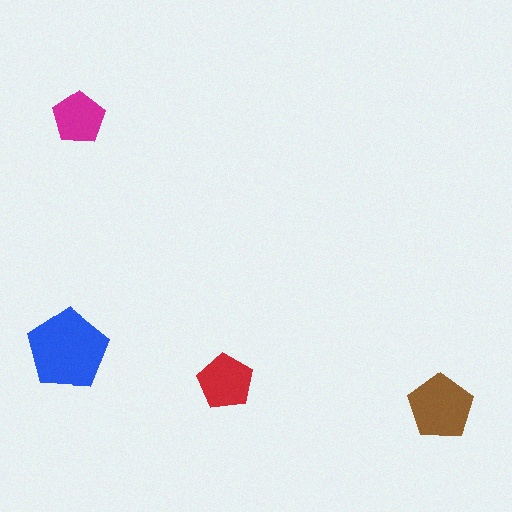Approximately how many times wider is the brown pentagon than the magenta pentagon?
About 1.5 times wider.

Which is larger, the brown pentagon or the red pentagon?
The brown one.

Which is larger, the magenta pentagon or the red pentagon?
The red one.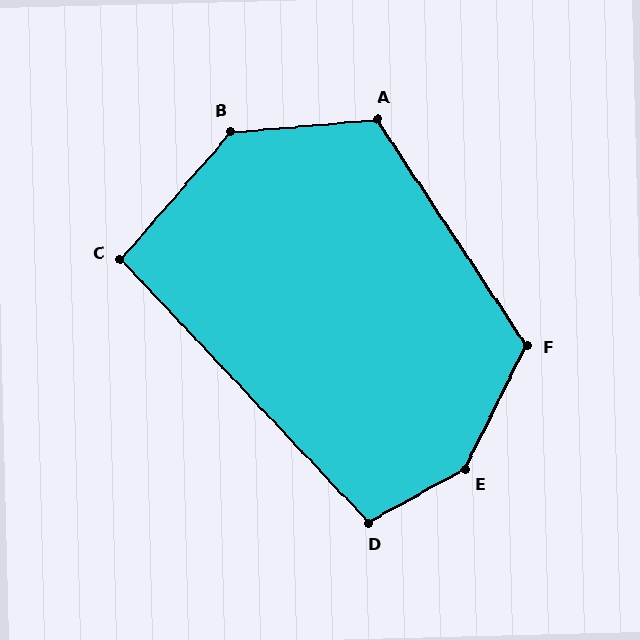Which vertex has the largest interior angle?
E, at approximately 145 degrees.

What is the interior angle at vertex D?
Approximately 105 degrees (obtuse).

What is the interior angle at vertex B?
Approximately 135 degrees (obtuse).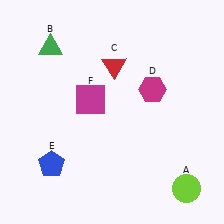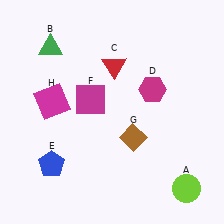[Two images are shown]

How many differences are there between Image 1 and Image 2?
There are 2 differences between the two images.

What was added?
A brown diamond (G), a magenta square (H) were added in Image 2.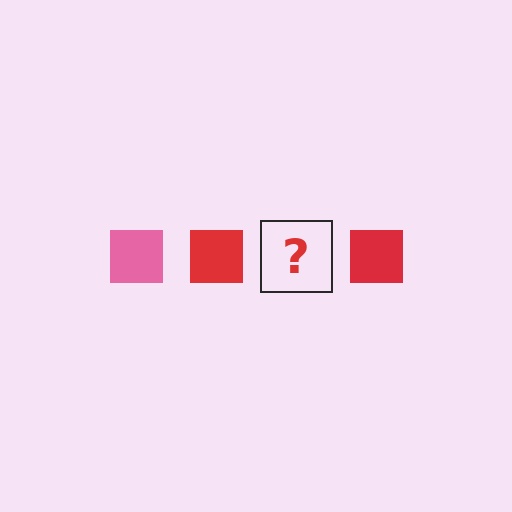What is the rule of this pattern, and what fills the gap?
The rule is that the pattern cycles through pink, red squares. The gap should be filled with a pink square.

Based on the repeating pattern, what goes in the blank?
The blank should be a pink square.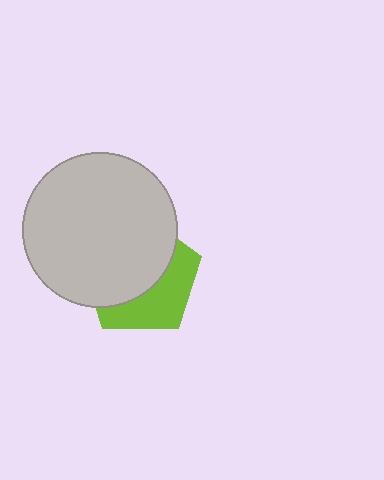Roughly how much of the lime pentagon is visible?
A small part of it is visible (roughly 41%).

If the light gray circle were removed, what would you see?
You would see the complete lime pentagon.